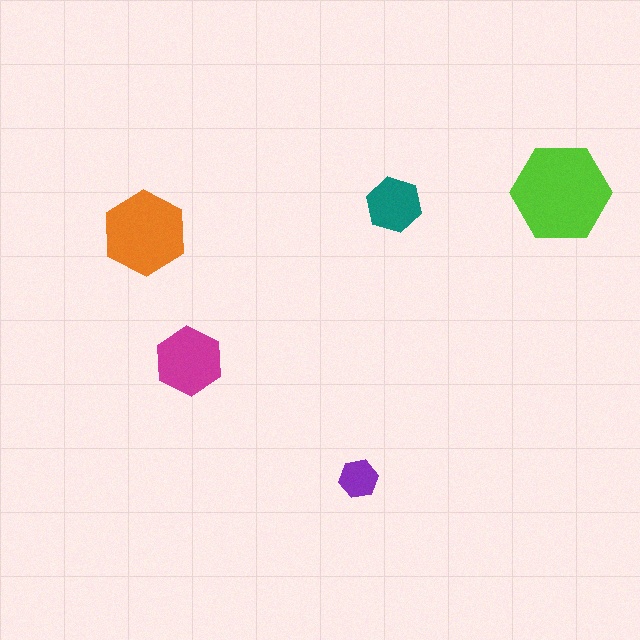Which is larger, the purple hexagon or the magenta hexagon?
The magenta one.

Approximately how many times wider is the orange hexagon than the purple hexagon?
About 2 times wider.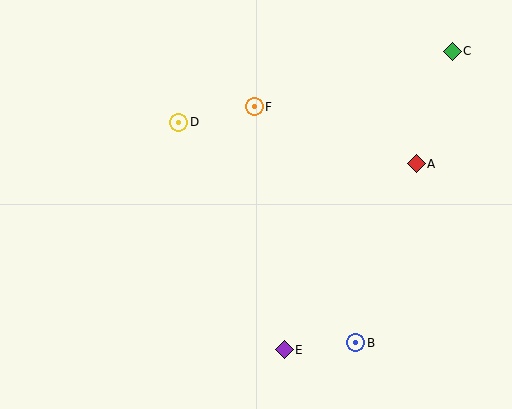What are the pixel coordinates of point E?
Point E is at (284, 350).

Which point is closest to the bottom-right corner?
Point B is closest to the bottom-right corner.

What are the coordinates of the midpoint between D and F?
The midpoint between D and F is at (217, 115).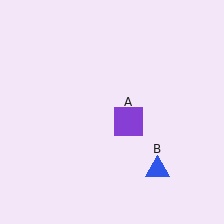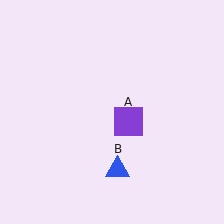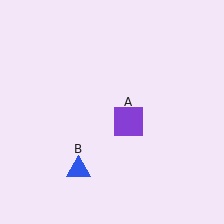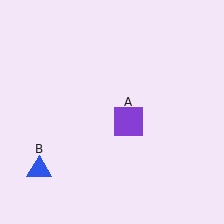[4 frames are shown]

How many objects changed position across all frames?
1 object changed position: blue triangle (object B).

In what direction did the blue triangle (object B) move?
The blue triangle (object B) moved left.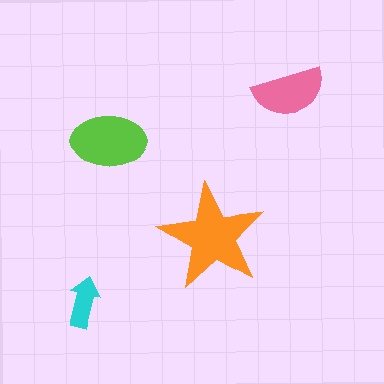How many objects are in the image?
There are 4 objects in the image.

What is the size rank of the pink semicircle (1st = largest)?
3rd.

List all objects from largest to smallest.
The orange star, the lime ellipse, the pink semicircle, the cyan arrow.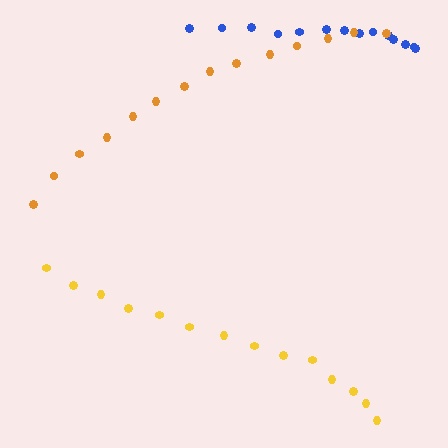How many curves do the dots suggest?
There are 3 distinct paths.